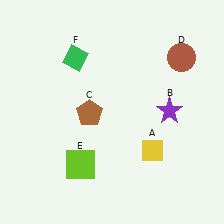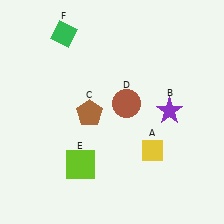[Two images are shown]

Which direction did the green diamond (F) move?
The green diamond (F) moved up.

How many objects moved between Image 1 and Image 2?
2 objects moved between the two images.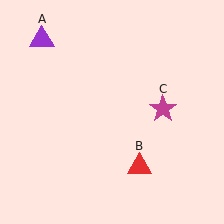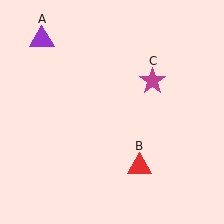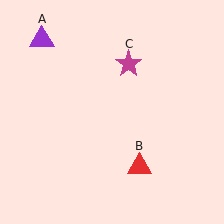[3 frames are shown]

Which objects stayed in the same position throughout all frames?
Purple triangle (object A) and red triangle (object B) remained stationary.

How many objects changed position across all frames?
1 object changed position: magenta star (object C).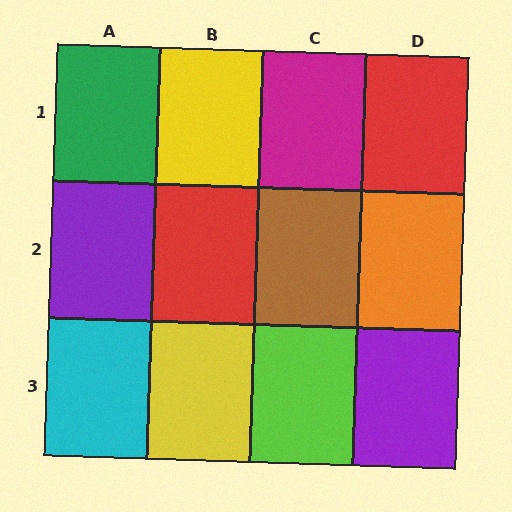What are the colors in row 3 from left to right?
Cyan, yellow, lime, purple.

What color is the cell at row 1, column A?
Green.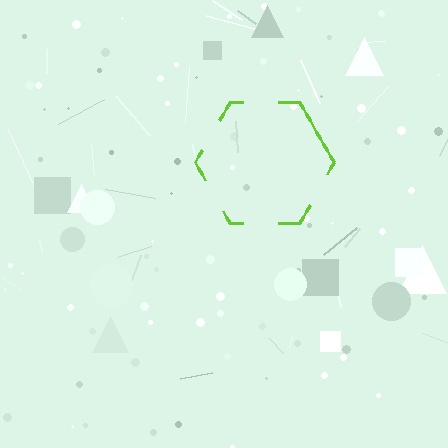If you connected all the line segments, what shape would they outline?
They would outline a hexagon.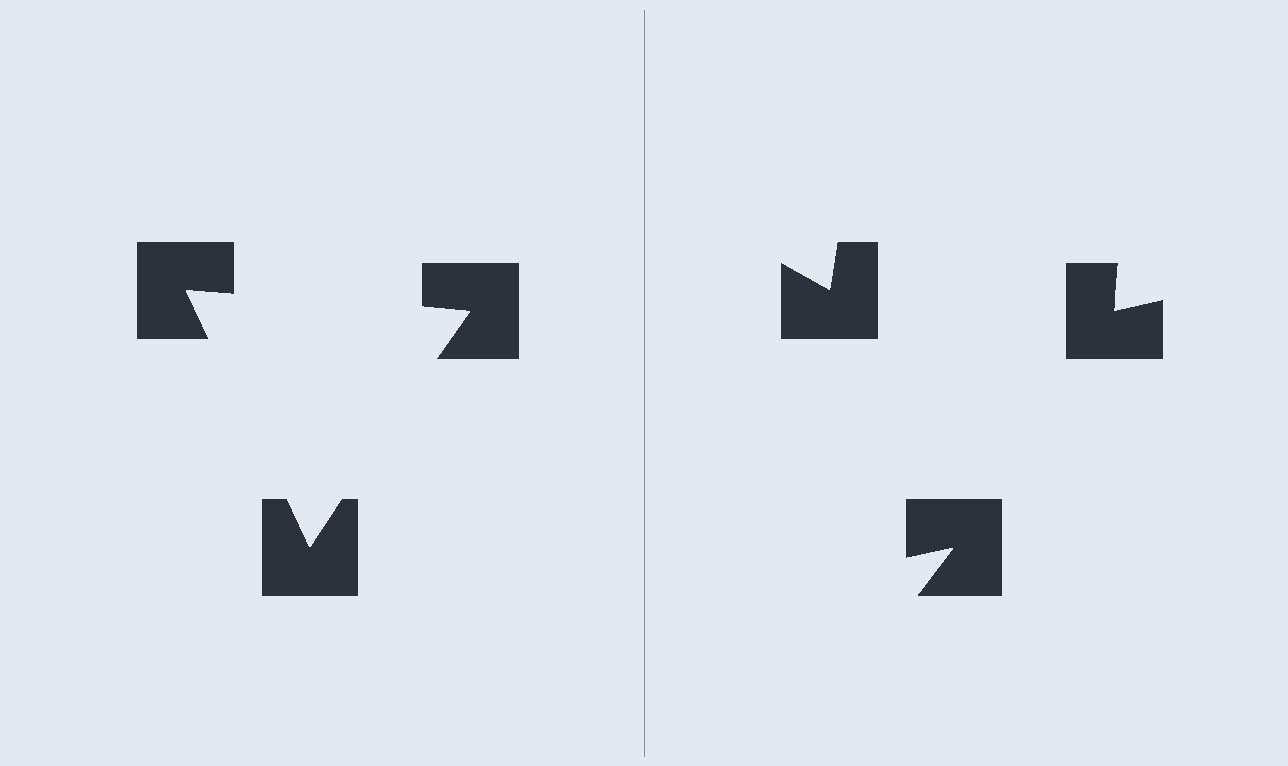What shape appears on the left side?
An illusory triangle.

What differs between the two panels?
The notched squares are positioned identically on both sides; only the wedge orientations differ. On the left they align to a triangle; on the right they are misaligned.